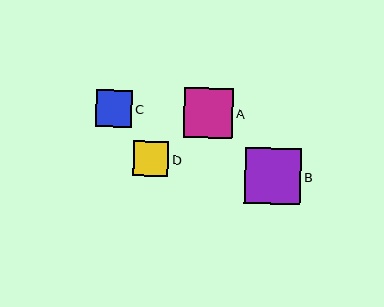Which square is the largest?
Square B is the largest with a size of approximately 56 pixels.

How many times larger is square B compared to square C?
Square B is approximately 1.5 times the size of square C.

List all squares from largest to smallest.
From largest to smallest: B, A, C, D.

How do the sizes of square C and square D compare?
Square C and square D are approximately the same size.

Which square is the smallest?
Square D is the smallest with a size of approximately 36 pixels.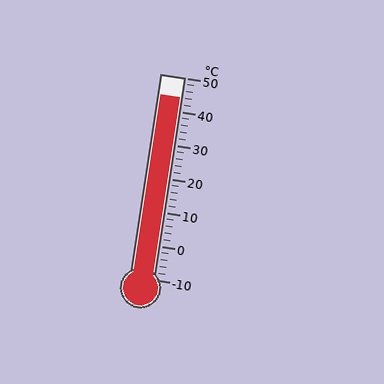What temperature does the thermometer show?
The thermometer shows approximately 44°C.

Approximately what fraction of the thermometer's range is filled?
The thermometer is filled to approximately 90% of its range.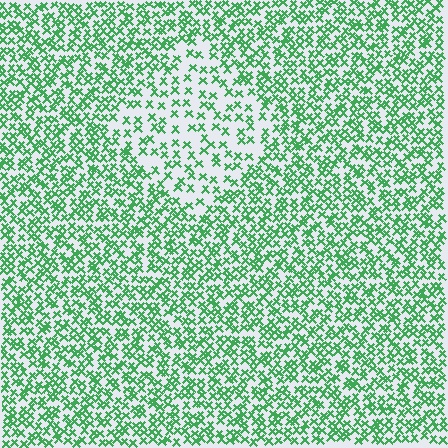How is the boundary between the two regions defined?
The boundary is defined by a change in element density (approximately 2.1x ratio). All elements are the same color, size, and shape.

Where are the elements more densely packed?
The elements are more densely packed outside the diamond boundary.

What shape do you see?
I see a diamond.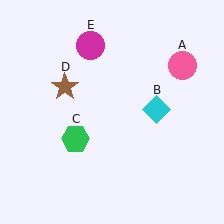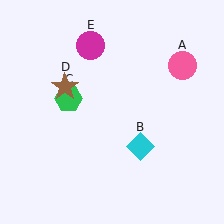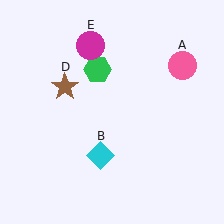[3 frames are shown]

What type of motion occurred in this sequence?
The cyan diamond (object B), green hexagon (object C) rotated clockwise around the center of the scene.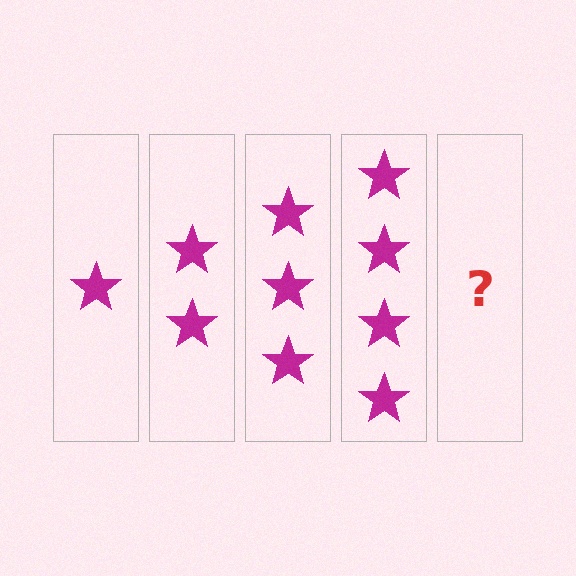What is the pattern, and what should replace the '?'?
The pattern is that each step adds one more star. The '?' should be 5 stars.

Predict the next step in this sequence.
The next step is 5 stars.